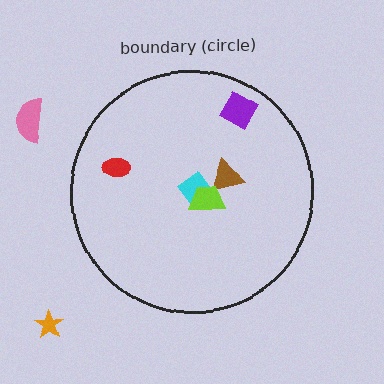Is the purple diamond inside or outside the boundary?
Inside.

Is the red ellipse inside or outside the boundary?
Inside.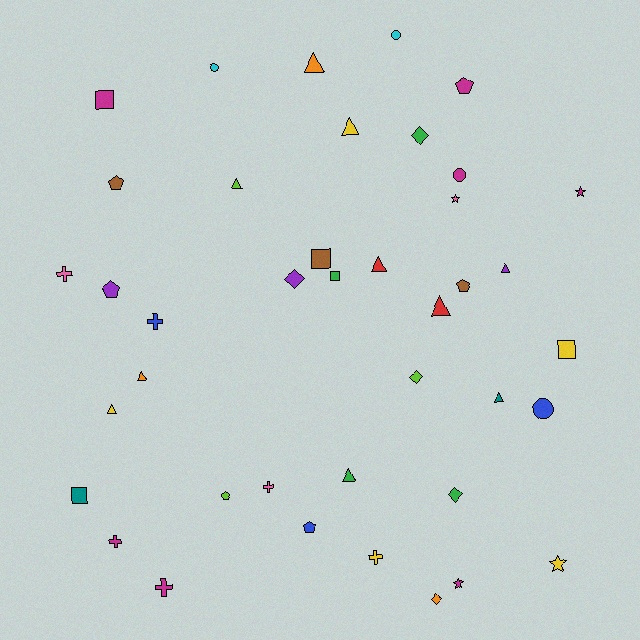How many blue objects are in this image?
There are 3 blue objects.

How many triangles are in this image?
There are 10 triangles.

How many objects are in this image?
There are 40 objects.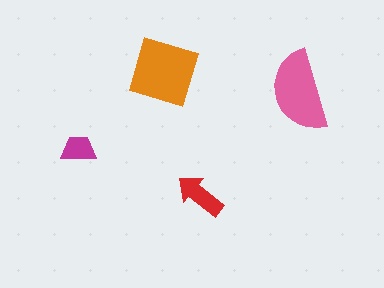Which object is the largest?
The orange diamond.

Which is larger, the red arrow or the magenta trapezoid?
The red arrow.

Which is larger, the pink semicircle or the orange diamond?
The orange diamond.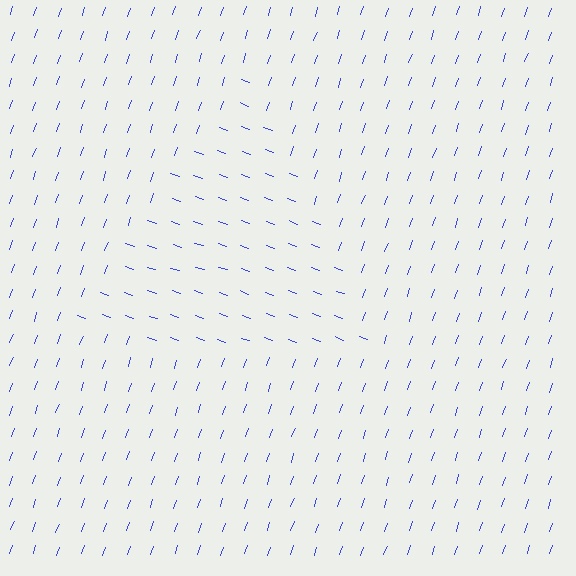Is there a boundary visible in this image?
Yes, there is a texture boundary formed by a change in line orientation.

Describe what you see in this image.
The image is filled with small blue line segments. A triangle region in the image has lines oriented differently from the surrounding lines, creating a visible texture boundary.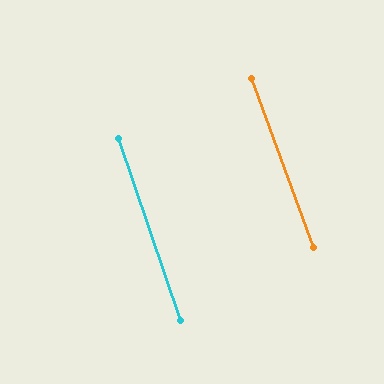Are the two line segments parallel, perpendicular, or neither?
Parallel — their directions differ by only 1.2°.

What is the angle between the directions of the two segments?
Approximately 1 degree.